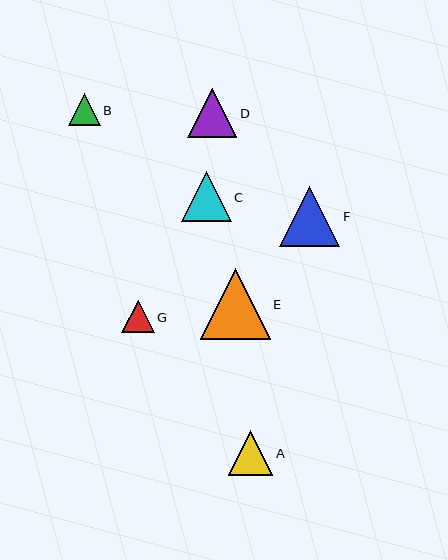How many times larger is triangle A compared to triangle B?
Triangle A is approximately 1.4 times the size of triangle B.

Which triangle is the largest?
Triangle E is the largest with a size of approximately 70 pixels.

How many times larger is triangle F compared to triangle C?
Triangle F is approximately 1.2 times the size of triangle C.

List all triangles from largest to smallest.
From largest to smallest: E, F, C, D, A, G, B.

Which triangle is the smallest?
Triangle B is the smallest with a size of approximately 32 pixels.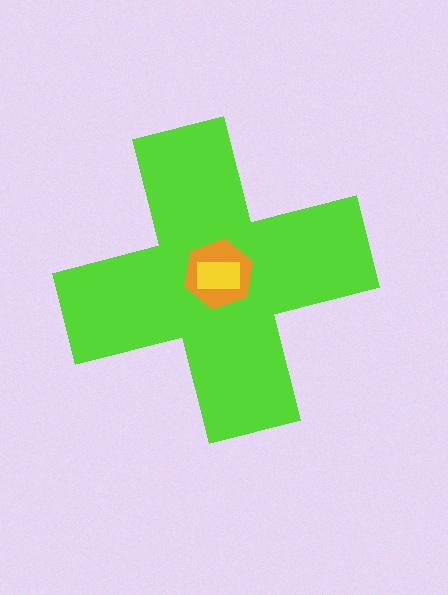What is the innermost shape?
The yellow rectangle.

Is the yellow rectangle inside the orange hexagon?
Yes.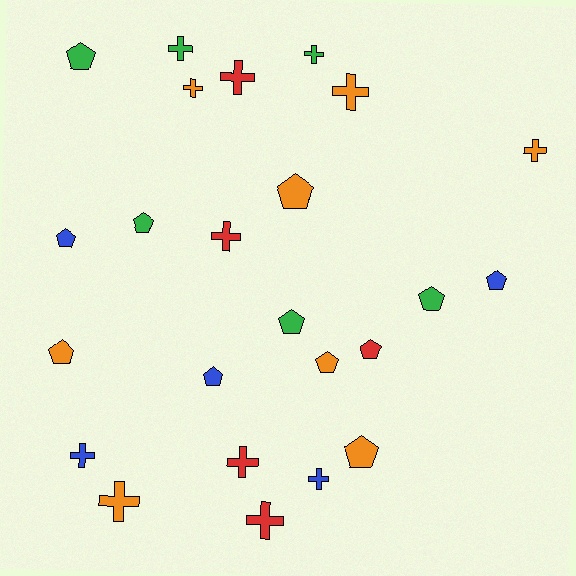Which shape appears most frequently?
Cross, with 12 objects.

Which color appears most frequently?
Orange, with 8 objects.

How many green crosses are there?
There are 2 green crosses.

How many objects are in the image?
There are 24 objects.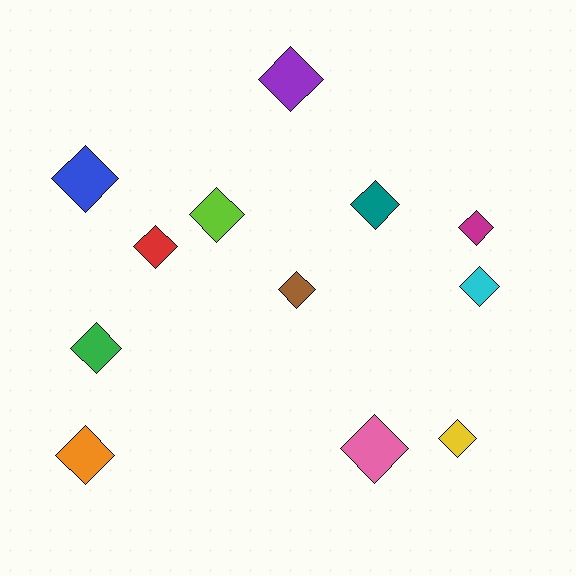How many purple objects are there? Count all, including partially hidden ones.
There is 1 purple object.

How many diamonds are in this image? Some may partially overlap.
There are 12 diamonds.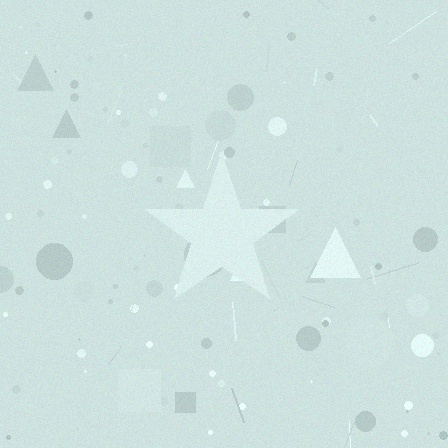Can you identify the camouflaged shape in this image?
The camouflaged shape is a star.